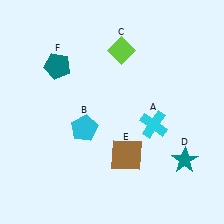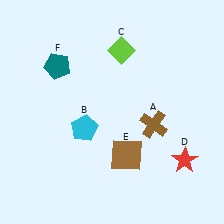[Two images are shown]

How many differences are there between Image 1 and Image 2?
There are 2 differences between the two images.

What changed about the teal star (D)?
In Image 1, D is teal. In Image 2, it changed to red.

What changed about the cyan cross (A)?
In Image 1, A is cyan. In Image 2, it changed to brown.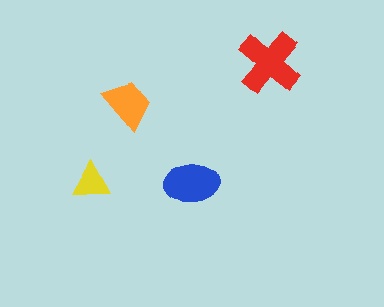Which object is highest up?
The red cross is topmost.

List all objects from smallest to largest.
The yellow triangle, the orange trapezoid, the blue ellipse, the red cross.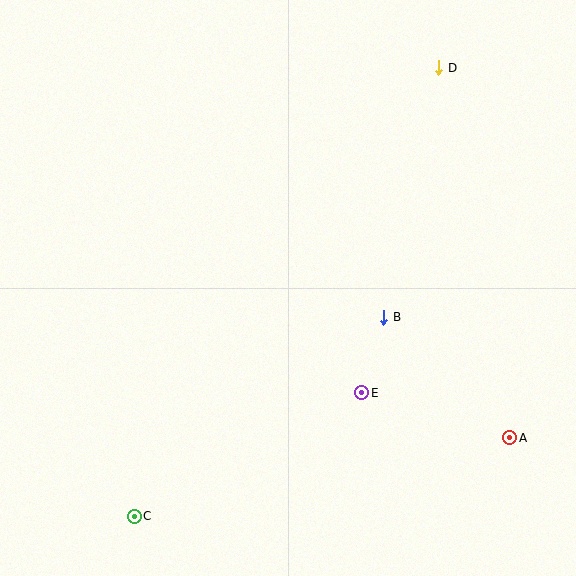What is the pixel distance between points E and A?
The distance between E and A is 155 pixels.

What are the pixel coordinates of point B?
Point B is at (384, 317).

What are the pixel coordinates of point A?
Point A is at (510, 438).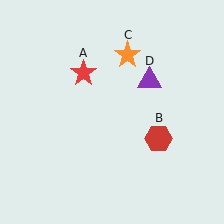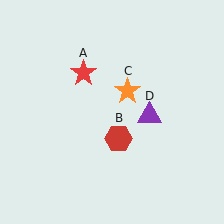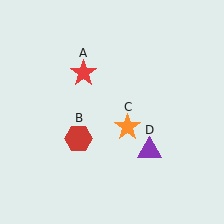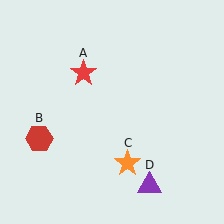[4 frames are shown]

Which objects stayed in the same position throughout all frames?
Red star (object A) remained stationary.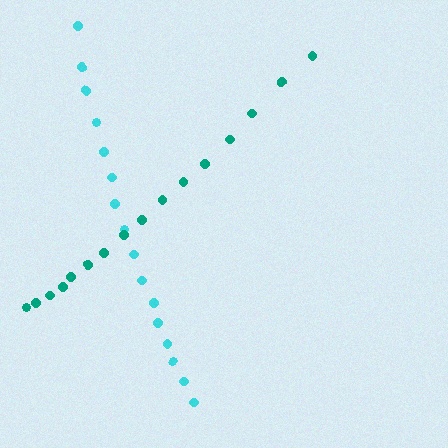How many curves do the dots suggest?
There are 2 distinct paths.